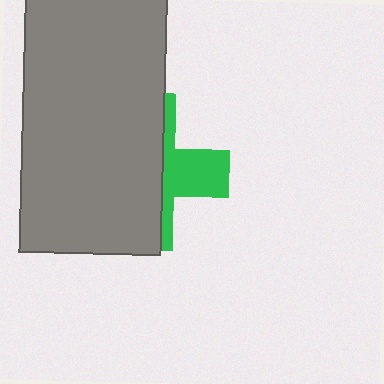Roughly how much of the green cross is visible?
A small part of it is visible (roughly 33%).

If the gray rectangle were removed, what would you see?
You would see the complete green cross.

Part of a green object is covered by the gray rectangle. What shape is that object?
It is a cross.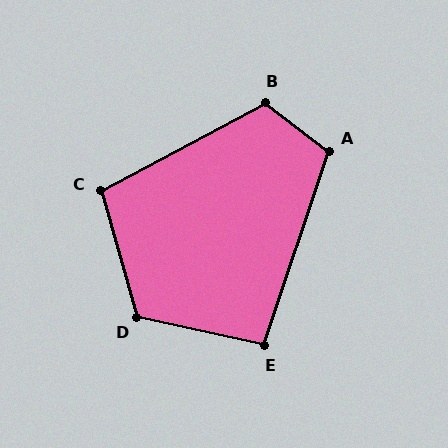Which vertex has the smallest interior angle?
E, at approximately 96 degrees.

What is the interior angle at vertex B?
Approximately 115 degrees (obtuse).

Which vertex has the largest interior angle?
D, at approximately 118 degrees.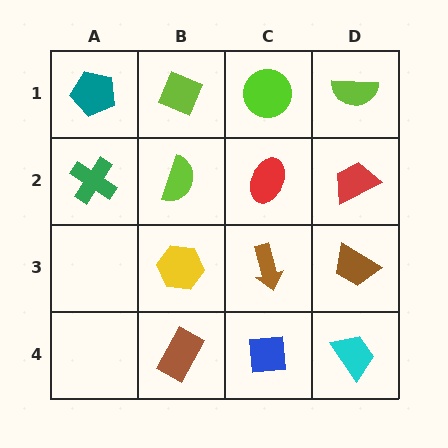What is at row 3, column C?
A brown arrow.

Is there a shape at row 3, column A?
No, that cell is empty.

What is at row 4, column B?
A brown rectangle.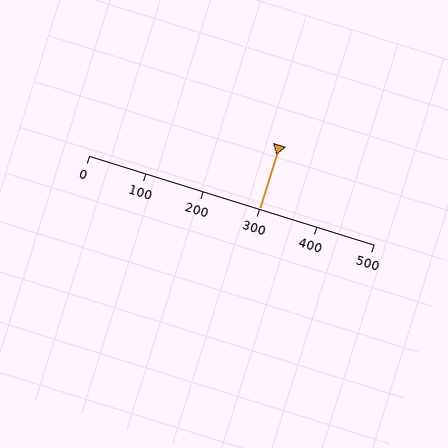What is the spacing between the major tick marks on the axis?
The major ticks are spaced 100 apart.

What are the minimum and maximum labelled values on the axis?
The axis runs from 0 to 500.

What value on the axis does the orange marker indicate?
The marker indicates approximately 300.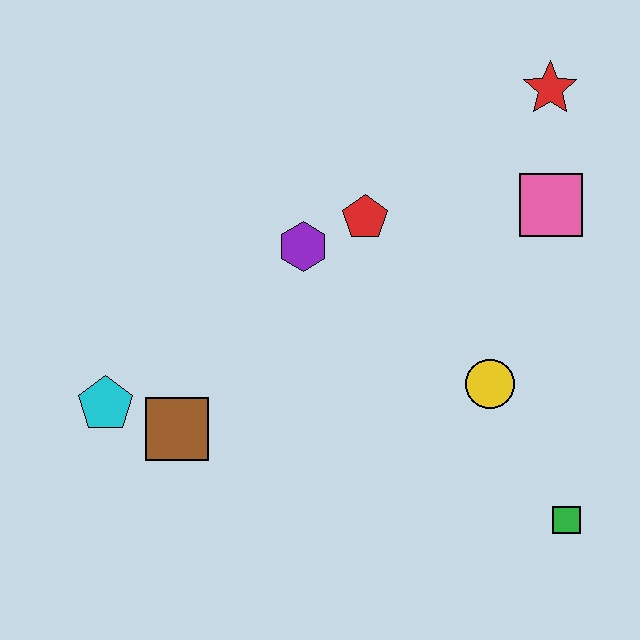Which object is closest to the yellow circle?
The green square is closest to the yellow circle.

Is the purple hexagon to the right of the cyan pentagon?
Yes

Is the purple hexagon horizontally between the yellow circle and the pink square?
No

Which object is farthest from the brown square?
The red star is farthest from the brown square.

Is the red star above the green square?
Yes